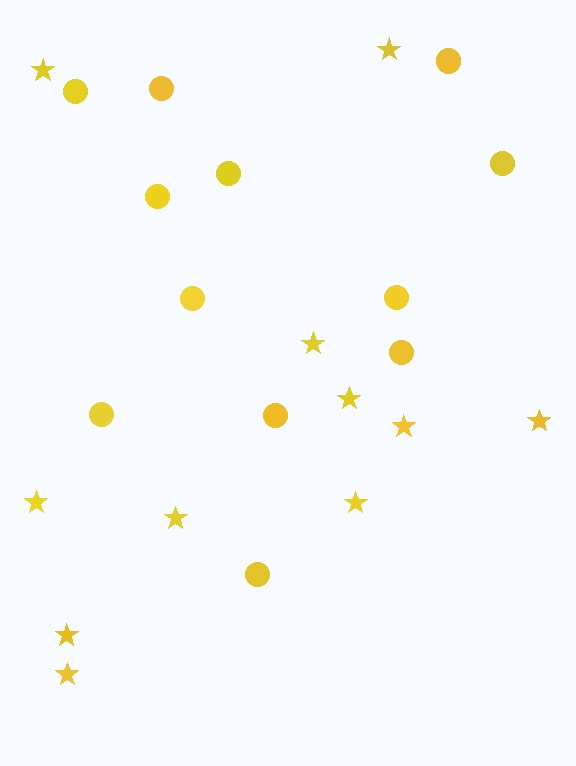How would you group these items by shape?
There are 2 groups: one group of circles (12) and one group of stars (11).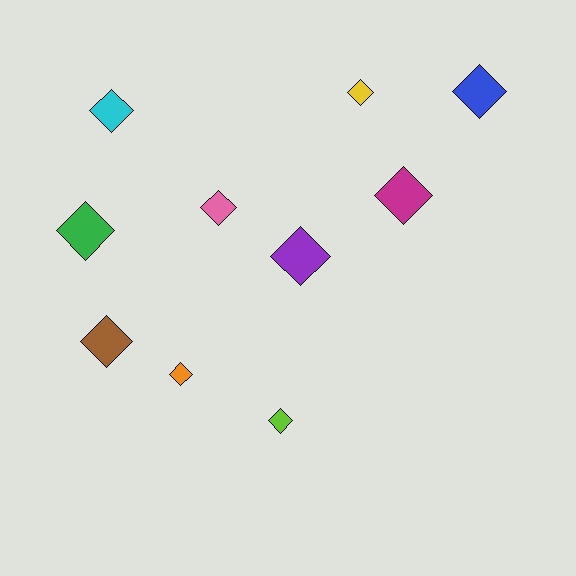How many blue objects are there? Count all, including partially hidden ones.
There is 1 blue object.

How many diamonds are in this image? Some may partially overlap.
There are 10 diamonds.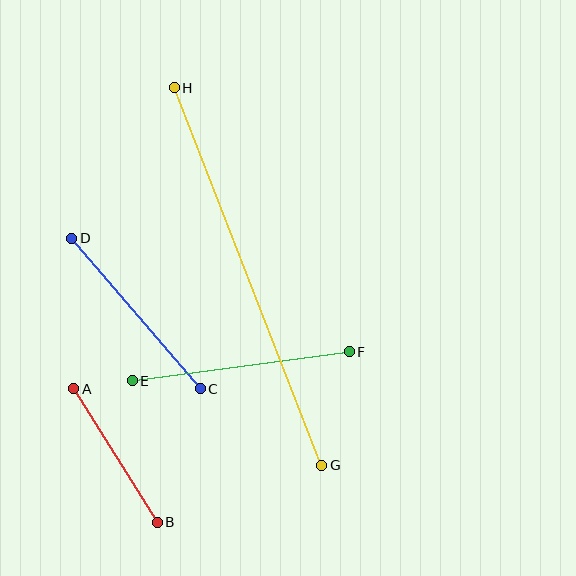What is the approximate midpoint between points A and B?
The midpoint is at approximately (115, 455) pixels.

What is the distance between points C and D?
The distance is approximately 198 pixels.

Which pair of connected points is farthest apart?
Points G and H are farthest apart.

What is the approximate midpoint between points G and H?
The midpoint is at approximately (248, 277) pixels.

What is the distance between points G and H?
The distance is approximately 406 pixels.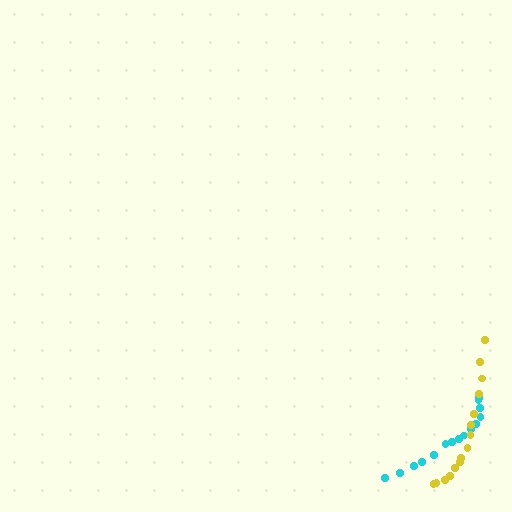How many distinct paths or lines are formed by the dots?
There are 2 distinct paths.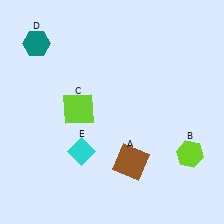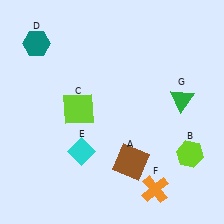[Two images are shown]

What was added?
An orange cross (F), a green triangle (G) were added in Image 2.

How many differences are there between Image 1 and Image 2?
There are 2 differences between the two images.